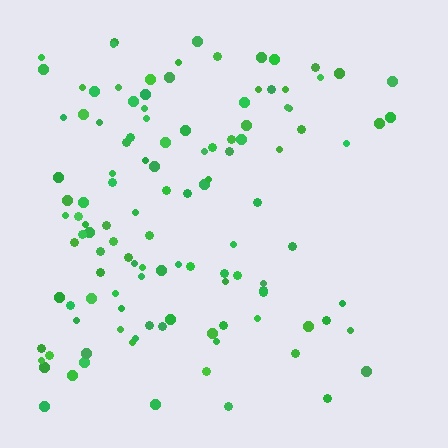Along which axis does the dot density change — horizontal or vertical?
Horizontal.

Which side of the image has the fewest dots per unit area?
The right.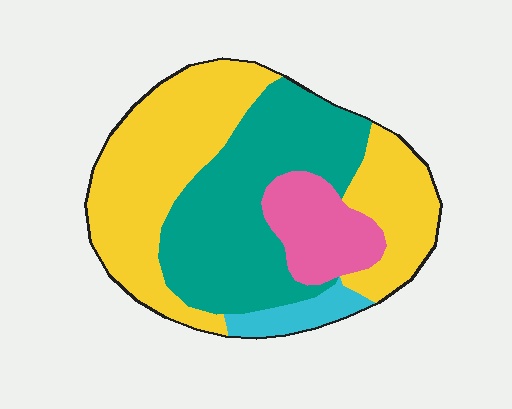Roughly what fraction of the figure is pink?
Pink covers roughly 15% of the figure.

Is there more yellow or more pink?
Yellow.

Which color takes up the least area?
Cyan, at roughly 5%.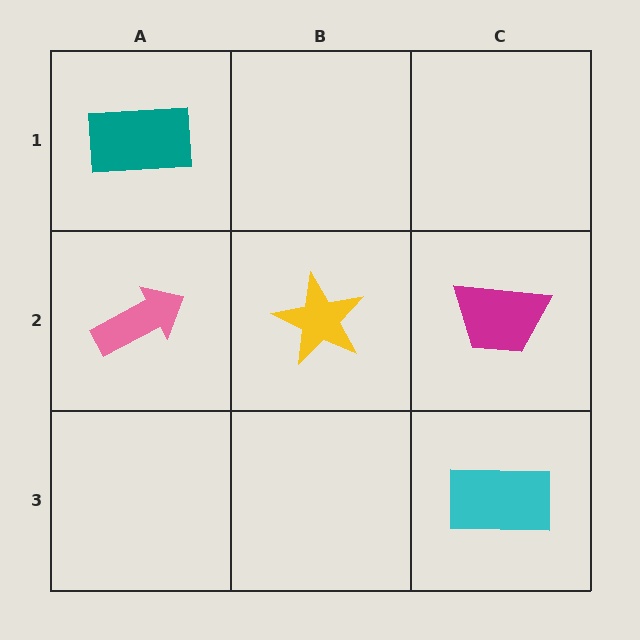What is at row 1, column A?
A teal rectangle.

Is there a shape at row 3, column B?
No, that cell is empty.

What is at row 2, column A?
A pink arrow.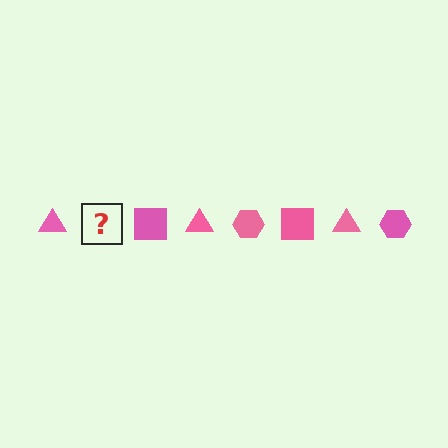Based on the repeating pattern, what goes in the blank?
The blank should be a pink hexagon.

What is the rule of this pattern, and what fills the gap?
The rule is that the pattern cycles through triangle, hexagon, square shapes in pink. The gap should be filled with a pink hexagon.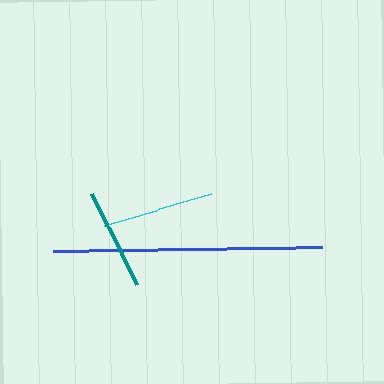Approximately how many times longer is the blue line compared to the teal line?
The blue line is approximately 2.6 times the length of the teal line.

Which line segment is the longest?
The blue line is the longest at approximately 268 pixels.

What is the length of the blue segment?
The blue segment is approximately 268 pixels long.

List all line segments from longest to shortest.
From longest to shortest: blue, cyan, teal.